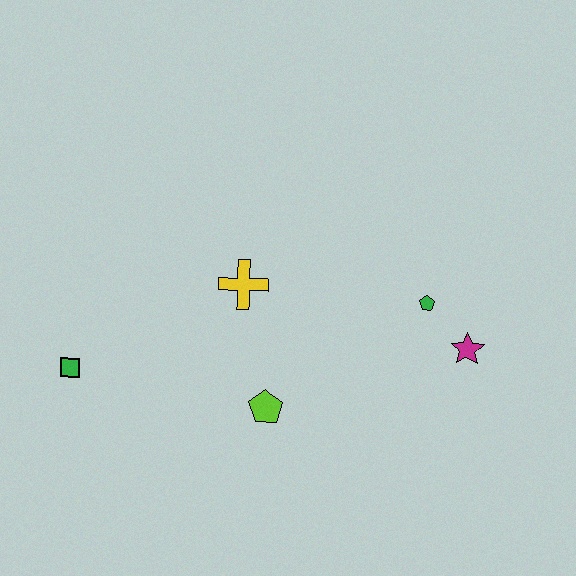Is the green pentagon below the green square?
No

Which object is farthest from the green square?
The magenta star is farthest from the green square.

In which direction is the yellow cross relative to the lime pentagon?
The yellow cross is above the lime pentagon.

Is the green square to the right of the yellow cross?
No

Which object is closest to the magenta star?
The green pentagon is closest to the magenta star.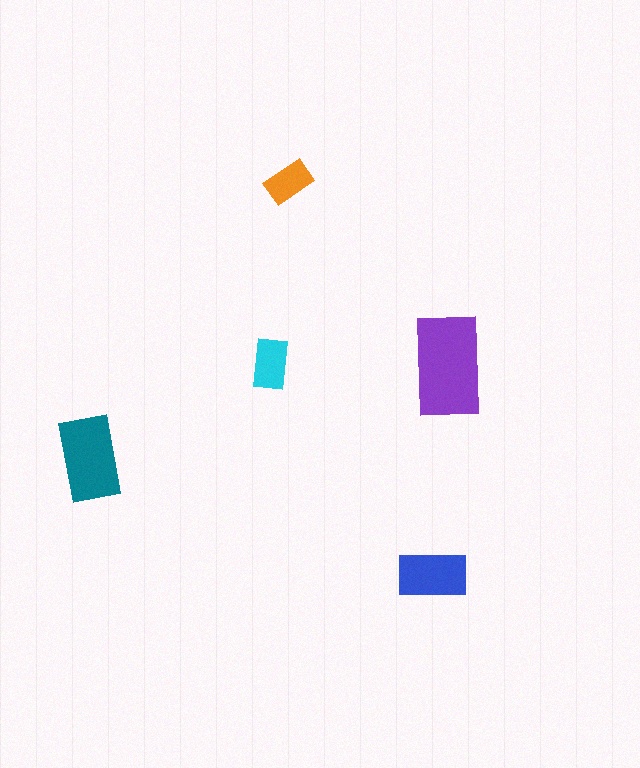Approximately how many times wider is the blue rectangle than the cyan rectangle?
About 1.5 times wider.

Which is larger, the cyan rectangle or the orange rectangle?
The cyan one.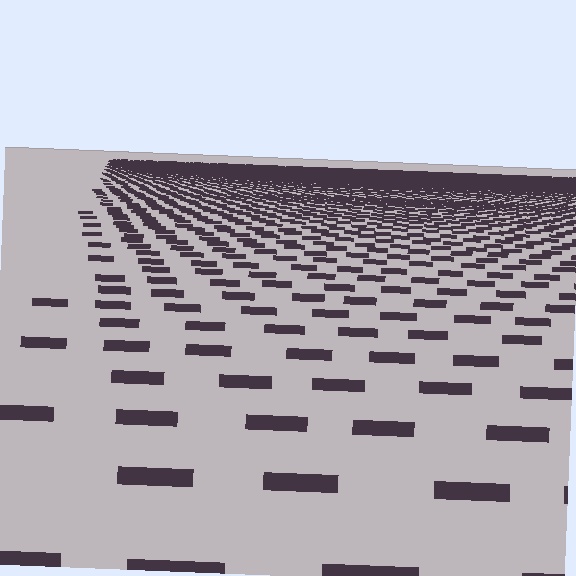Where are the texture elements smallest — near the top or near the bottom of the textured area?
Near the top.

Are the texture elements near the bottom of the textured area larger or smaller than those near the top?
Larger. Near the bottom, elements are closer to the viewer and appear at a bigger on-screen size.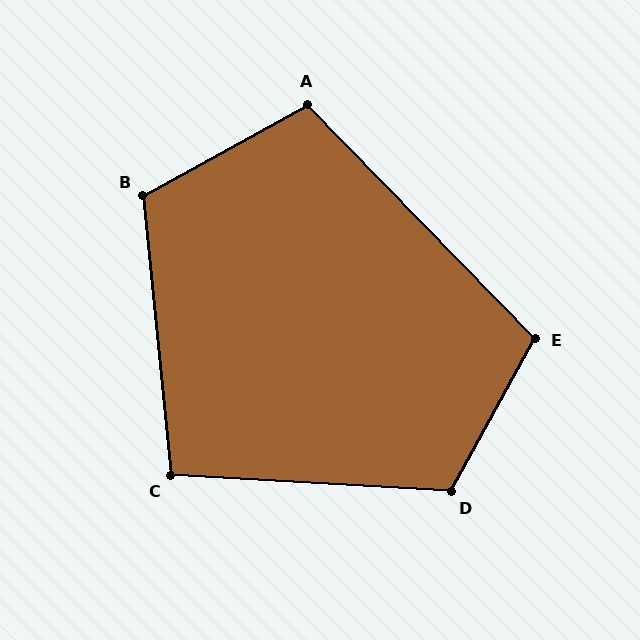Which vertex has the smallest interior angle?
C, at approximately 99 degrees.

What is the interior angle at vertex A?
Approximately 105 degrees (obtuse).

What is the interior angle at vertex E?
Approximately 107 degrees (obtuse).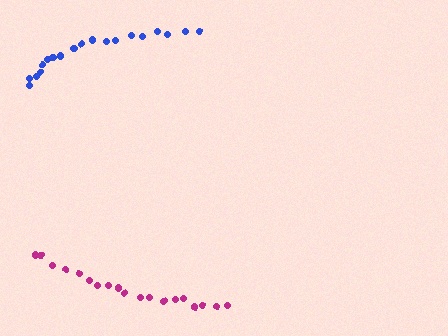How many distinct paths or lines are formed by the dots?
There are 2 distinct paths.